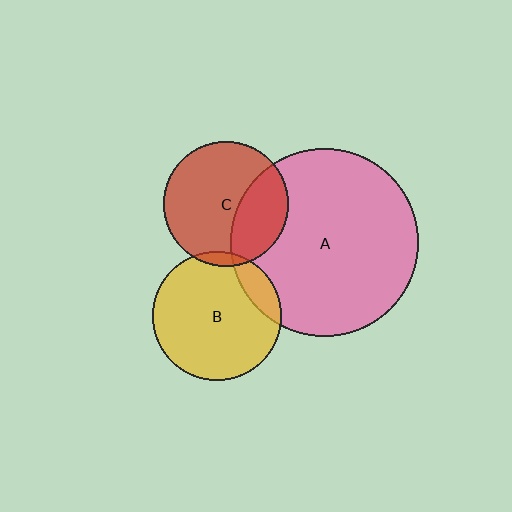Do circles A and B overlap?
Yes.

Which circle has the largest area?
Circle A (pink).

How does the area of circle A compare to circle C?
Approximately 2.3 times.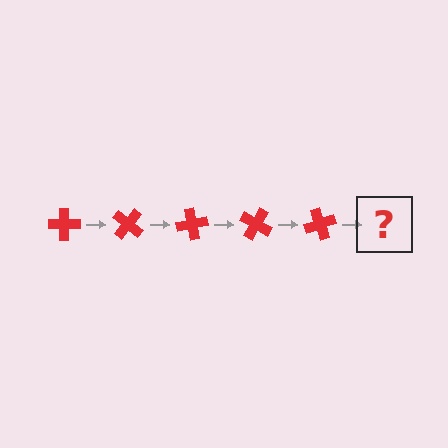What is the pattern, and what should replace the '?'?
The pattern is that the cross rotates 40 degrees each step. The '?' should be a red cross rotated 200 degrees.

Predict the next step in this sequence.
The next step is a red cross rotated 200 degrees.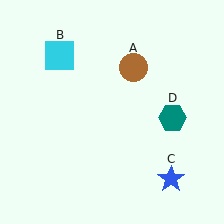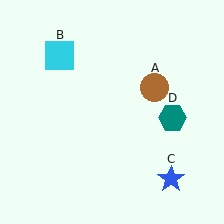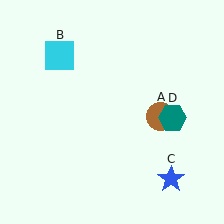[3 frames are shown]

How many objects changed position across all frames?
1 object changed position: brown circle (object A).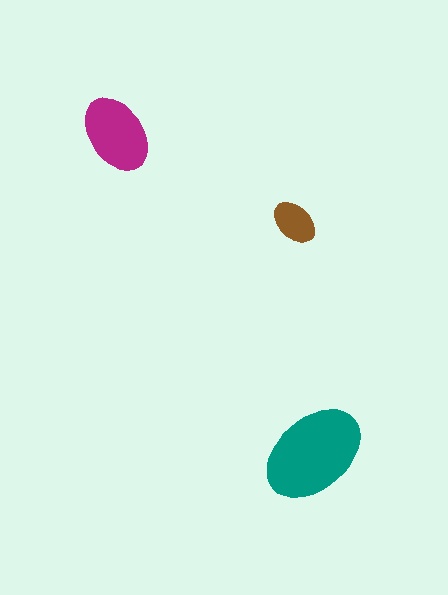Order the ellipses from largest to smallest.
the teal one, the magenta one, the brown one.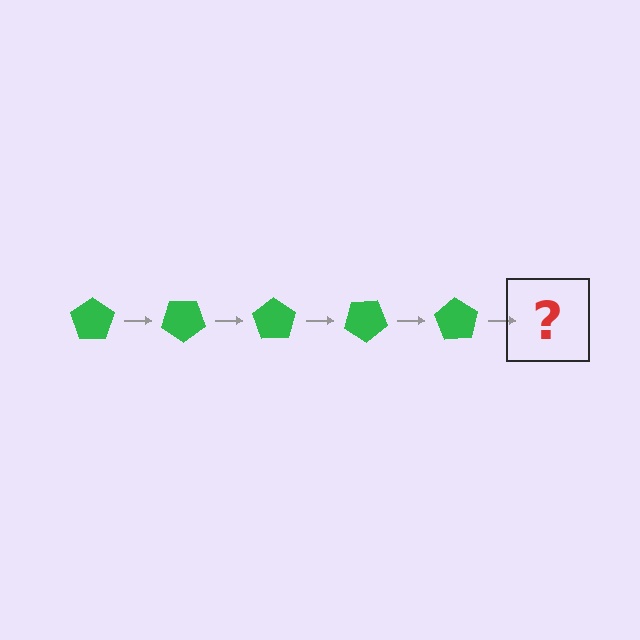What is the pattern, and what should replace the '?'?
The pattern is that the pentagon rotates 35 degrees each step. The '?' should be a green pentagon rotated 175 degrees.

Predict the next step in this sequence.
The next step is a green pentagon rotated 175 degrees.